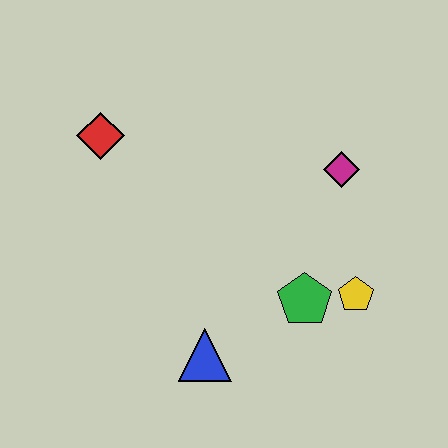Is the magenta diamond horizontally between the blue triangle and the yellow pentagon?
Yes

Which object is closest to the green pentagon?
The yellow pentagon is closest to the green pentagon.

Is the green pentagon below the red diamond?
Yes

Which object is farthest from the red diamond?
The yellow pentagon is farthest from the red diamond.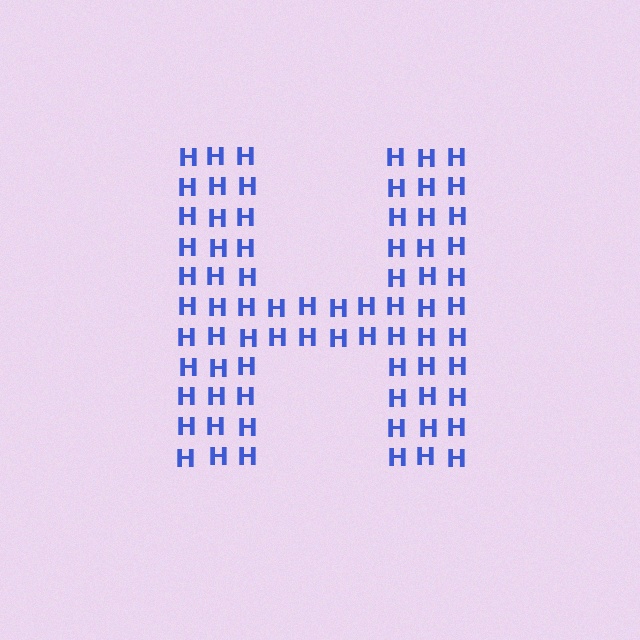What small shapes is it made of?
It is made of small letter H's.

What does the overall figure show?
The overall figure shows the letter H.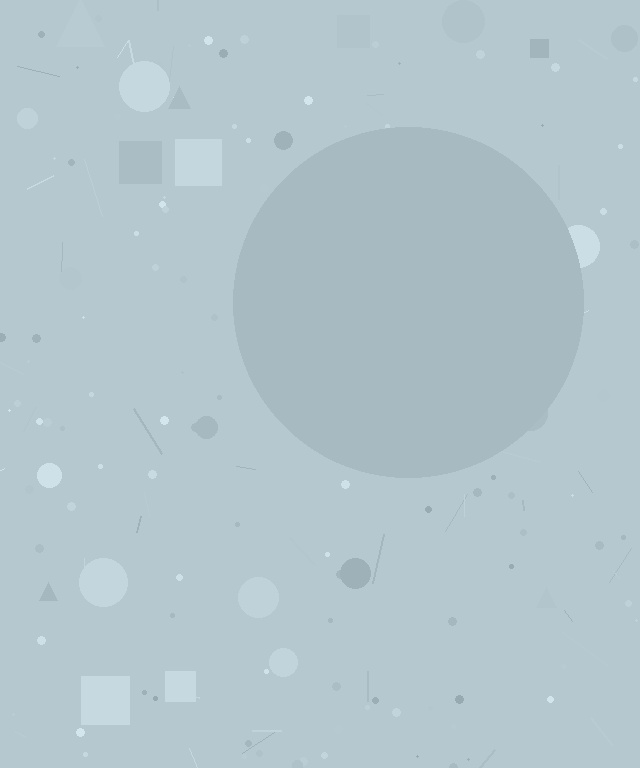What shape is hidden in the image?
A circle is hidden in the image.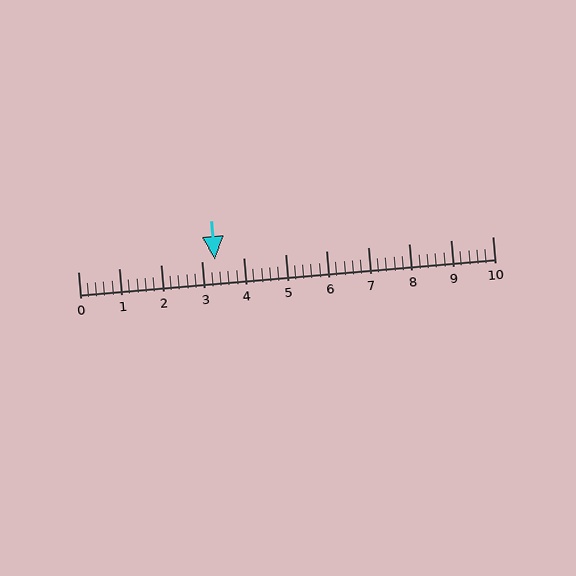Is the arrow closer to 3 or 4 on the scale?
The arrow is closer to 3.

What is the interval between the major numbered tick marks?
The major tick marks are spaced 1 units apart.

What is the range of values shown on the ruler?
The ruler shows values from 0 to 10.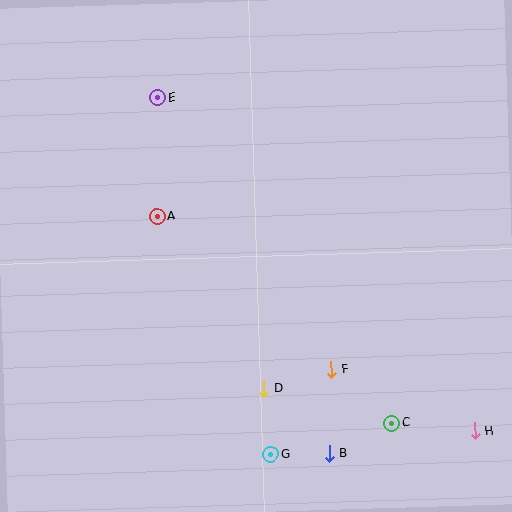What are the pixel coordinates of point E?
Point E is at (158, 98).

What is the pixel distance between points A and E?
The distance between A and E is 119 pixels.